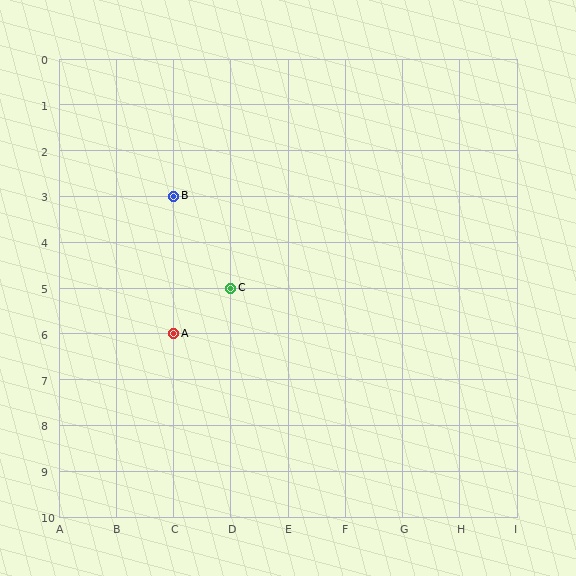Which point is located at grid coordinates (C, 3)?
Point B is at (C, 3).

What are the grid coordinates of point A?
Point A is at grid coordinates (C, 6).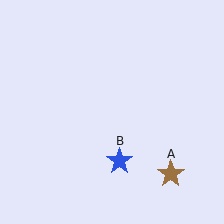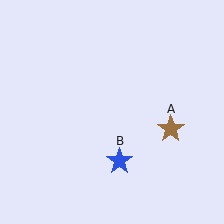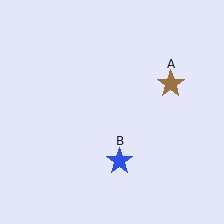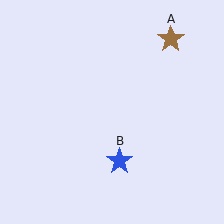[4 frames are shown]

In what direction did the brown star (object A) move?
The brown star (object A) moved up.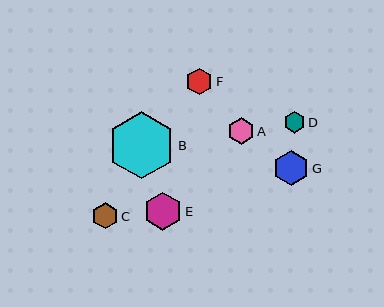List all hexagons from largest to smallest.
From largest to smallest: B, E, G, F, A, C, D.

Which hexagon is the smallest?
Hexagon D is the smallest with a size of approximately 22 pixels.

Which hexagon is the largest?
Hexagon B is the largest with a size of approximately 67 pixels.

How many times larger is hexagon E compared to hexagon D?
Hexagon E is approximately 1.8 times the size of hexagon D.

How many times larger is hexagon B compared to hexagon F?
Hexagon B is approximately 2.5 times the size of hexagon F.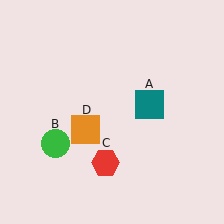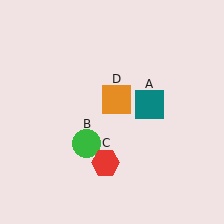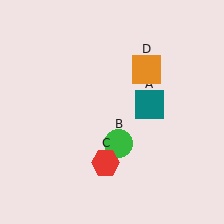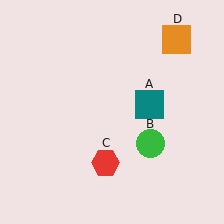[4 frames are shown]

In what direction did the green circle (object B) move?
The green circle (object B) moved right.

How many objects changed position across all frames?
2 objects changed position: green circle (object B), orange square (object D).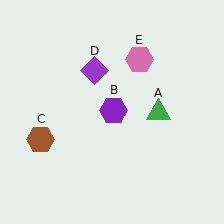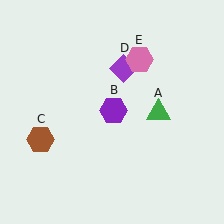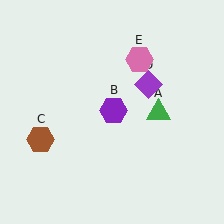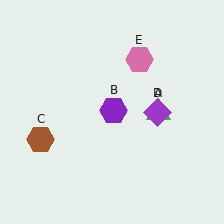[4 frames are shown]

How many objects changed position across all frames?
1 object changed position: purple diamond (object D).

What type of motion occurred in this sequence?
The purple diamond (object D) rotated clockwise around the center of the scene.